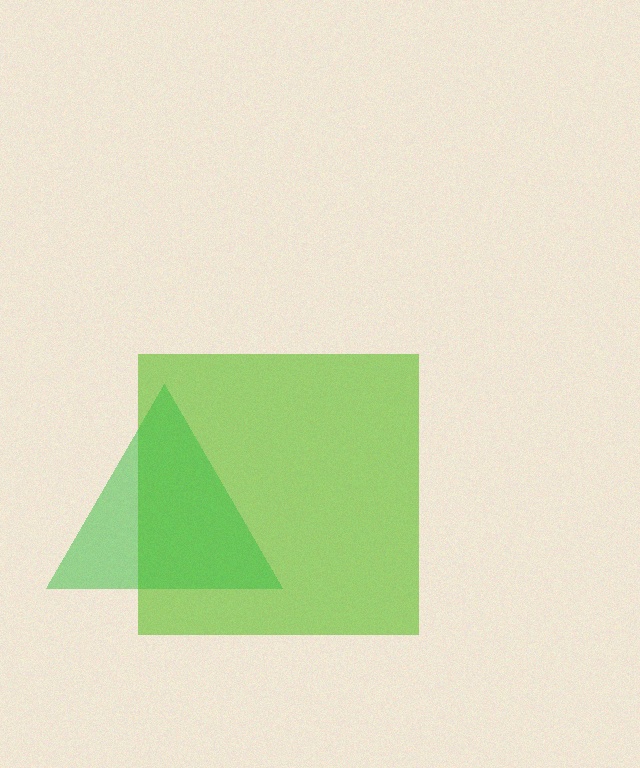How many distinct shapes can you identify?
There are 2 distinct shapes: a lime square, a green triangle.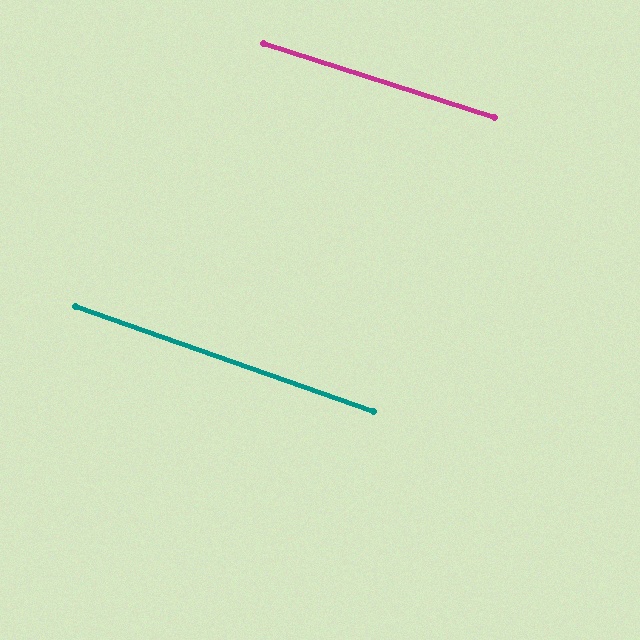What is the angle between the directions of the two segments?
Approximately 1 degree.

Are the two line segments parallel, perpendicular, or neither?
Parallel — their directions differ by only 1.5°.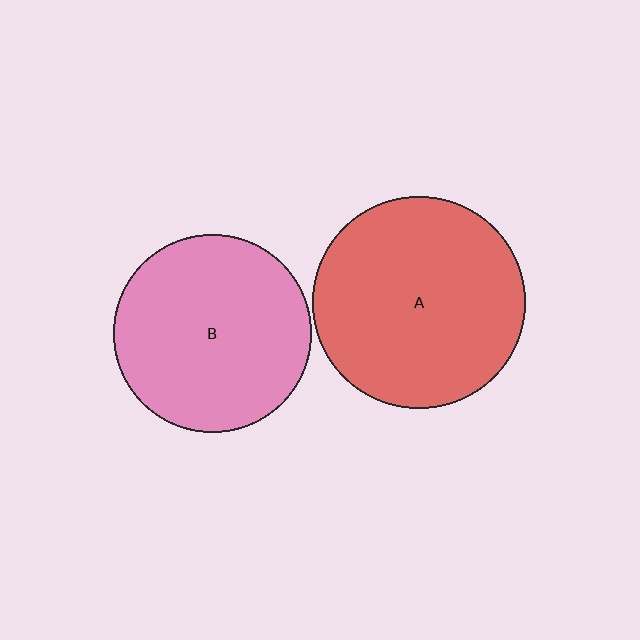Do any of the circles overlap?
No, none of the circles overlap.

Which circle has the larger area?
Circle A (red).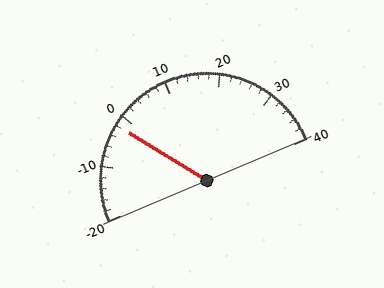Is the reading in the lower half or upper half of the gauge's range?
The reading is in the lower half of the range (-20 to 40).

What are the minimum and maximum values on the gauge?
The gauge ranges from -20 to 40.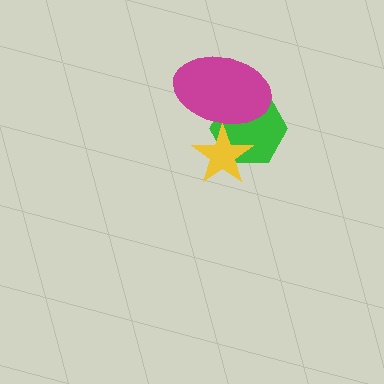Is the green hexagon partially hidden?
Yes, it is partially covered by another shape.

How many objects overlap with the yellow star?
2 objects overlap with the yellow star.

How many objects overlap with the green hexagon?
2 objects overlap with the green hexagon.